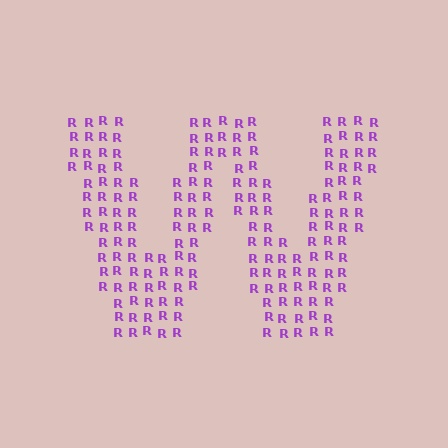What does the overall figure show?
The overall figure shows the letter W.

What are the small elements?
The small elements are letter R's.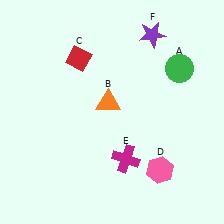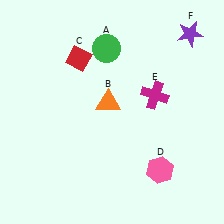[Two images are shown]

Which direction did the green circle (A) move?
The green circle (A) moved left.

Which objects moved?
The objects that moved are: the green circle (A), the magenta cross (E), the purple star (F).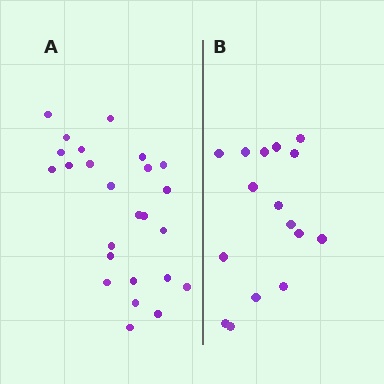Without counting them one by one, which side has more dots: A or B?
Region A (the left region) has more dots.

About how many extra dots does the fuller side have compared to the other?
Region A has roughly 8 or so more dots than region B.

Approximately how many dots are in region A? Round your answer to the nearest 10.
About 20 dots. (The exact count is 25, which rounds to 20.)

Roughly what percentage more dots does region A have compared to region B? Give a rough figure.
About 55% more.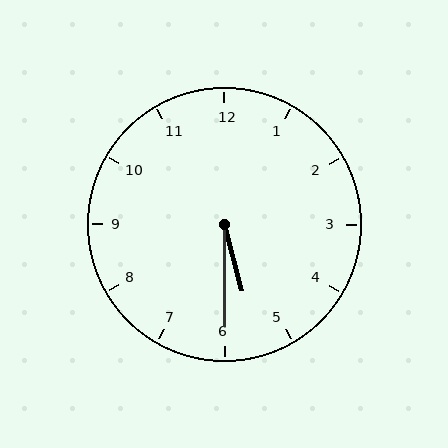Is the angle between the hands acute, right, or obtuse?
It is acute.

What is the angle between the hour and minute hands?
Approximately 15 degrees.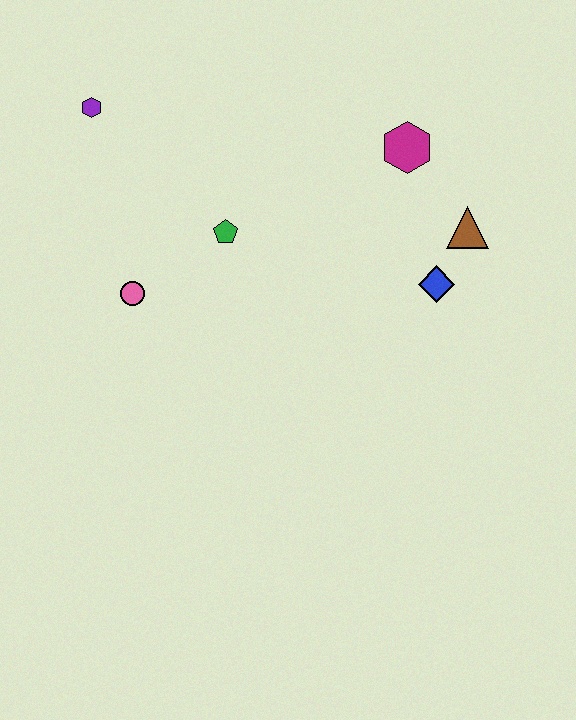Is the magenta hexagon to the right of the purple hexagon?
Yes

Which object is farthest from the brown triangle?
The purple hexagon is farthest from the brown triangle.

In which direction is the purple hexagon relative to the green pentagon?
The purple hexagon is to the left of the green pentagon.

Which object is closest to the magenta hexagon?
The brown triangle is closest to the magenta hexagon.